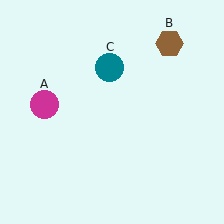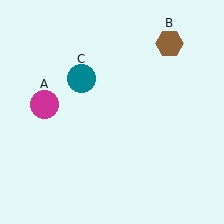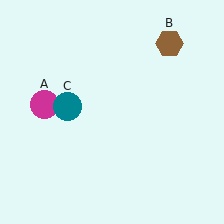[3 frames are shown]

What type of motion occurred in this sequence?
The teal circle (object C) rotated counterclockwise around the center of the scene.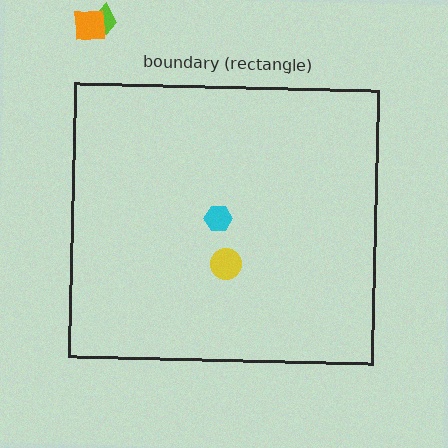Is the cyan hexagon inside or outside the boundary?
Inside.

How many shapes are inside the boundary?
2 inside, 2 outside.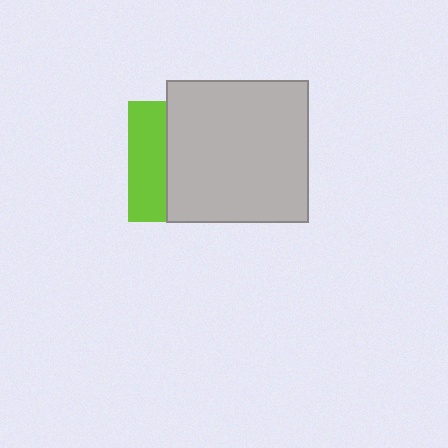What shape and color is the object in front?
The object in front is a light gray square.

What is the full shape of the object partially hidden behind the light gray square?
The partially hidden object is a lime square.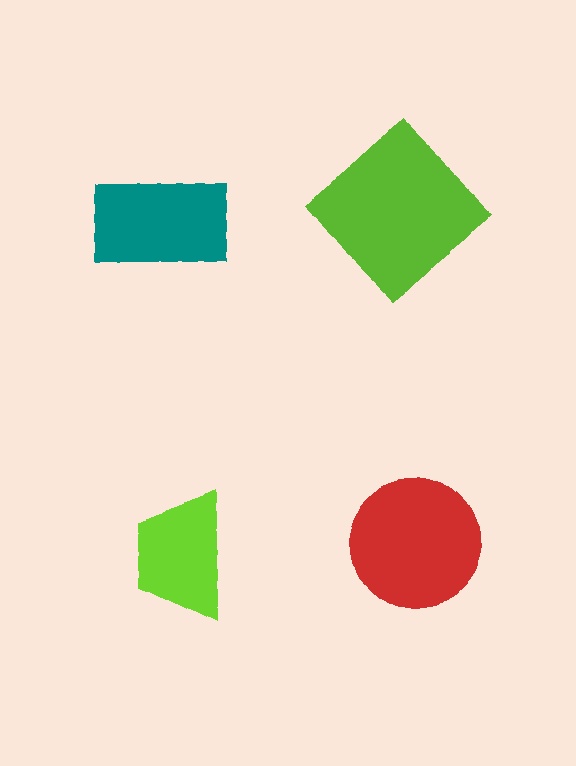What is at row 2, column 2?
A red circle.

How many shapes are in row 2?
2 shapes.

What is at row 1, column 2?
A lime diamond.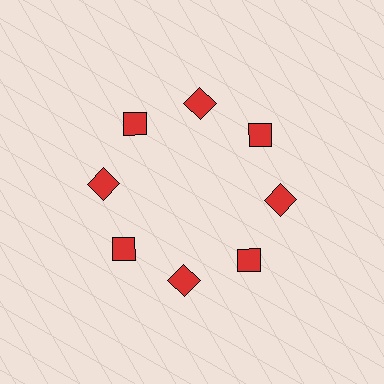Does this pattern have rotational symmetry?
Yes, this pattern has 8-fold rotational symmetry. It looks the same after rotating 45 degrees around the center.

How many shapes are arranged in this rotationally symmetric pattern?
There are 8 shapes, arranged in 8 groups of 1.